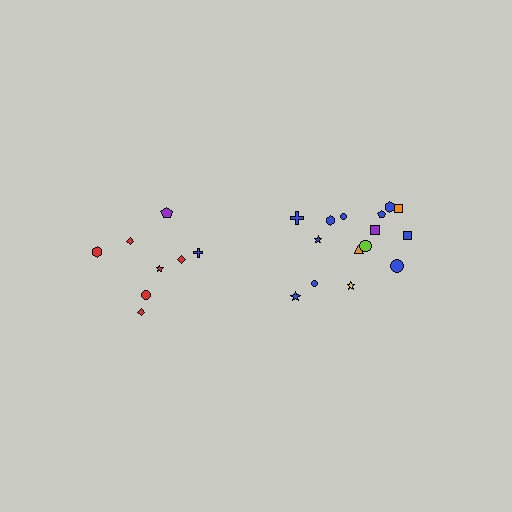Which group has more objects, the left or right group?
The right group.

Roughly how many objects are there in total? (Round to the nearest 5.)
Roughly 25 objects in total.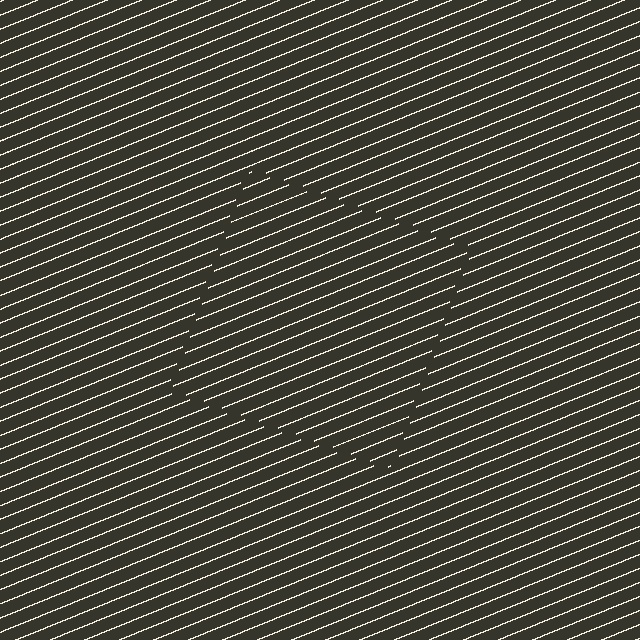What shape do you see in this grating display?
An illusory square. The interior of the shape contains the same grating, shifted by half a period — the contour is defined by the phase discontinuity where line-ends from the inner and outer gratings abut.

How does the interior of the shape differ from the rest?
The interior of the shape contains the same grating, shifted by half a period — the contour is defined by the phase discontinuity where line-ends from the inner and outer gratings abut.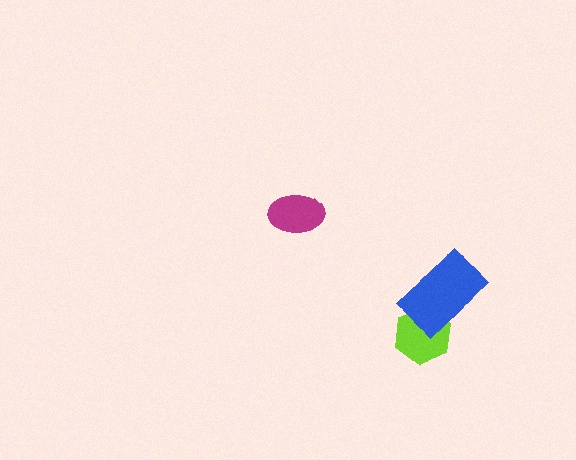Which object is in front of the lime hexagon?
The blue rectangle is in front of the lime hexagon.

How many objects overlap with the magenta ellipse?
0 objects overlap with the magenta ellipse.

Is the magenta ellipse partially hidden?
No, no other shape covers it.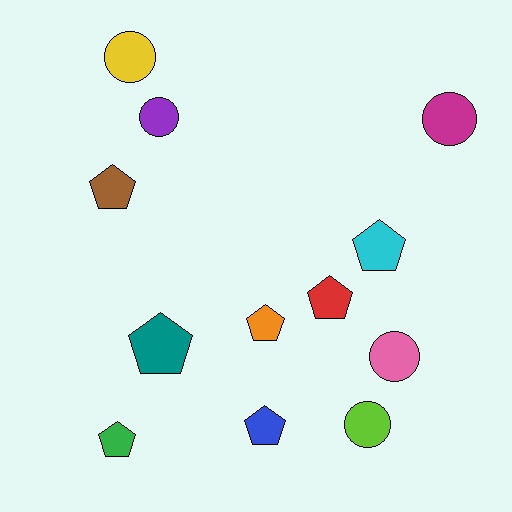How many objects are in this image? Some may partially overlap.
There are 12 objects.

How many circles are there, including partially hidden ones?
There are 5 circles.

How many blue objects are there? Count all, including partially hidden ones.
There is 1 blue object.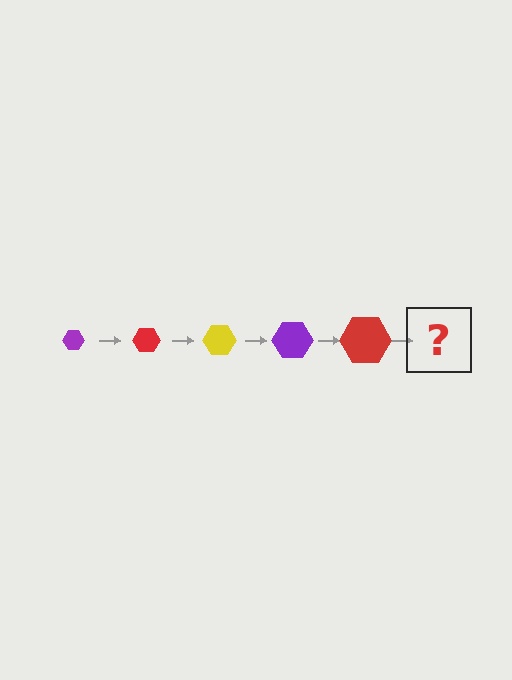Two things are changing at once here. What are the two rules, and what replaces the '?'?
The two rules are that the hexagon grows larger each step and the color cycles through purple, red, and yellow. The '?' should be a yellow hexagon, larger than the previous one.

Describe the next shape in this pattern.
It should be a yellow hexagon, larger than the previous one.